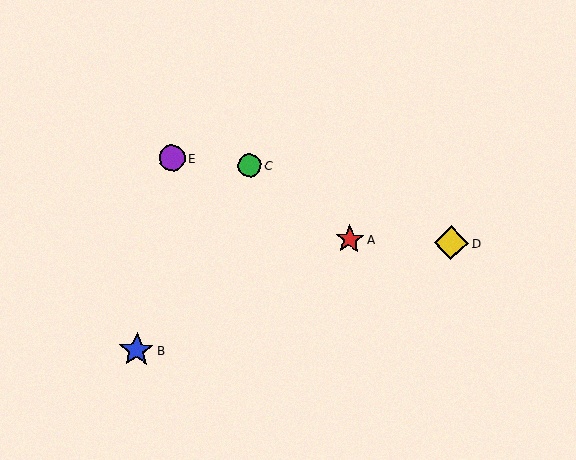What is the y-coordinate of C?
Object C is at y≈166.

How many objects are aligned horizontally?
2 objects (A, D) are aligned horizontally.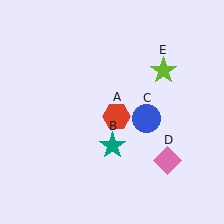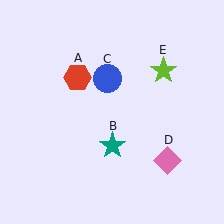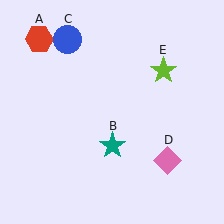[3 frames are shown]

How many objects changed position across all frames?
2 objects changed position: red hexagon (object A), blue circle (object C).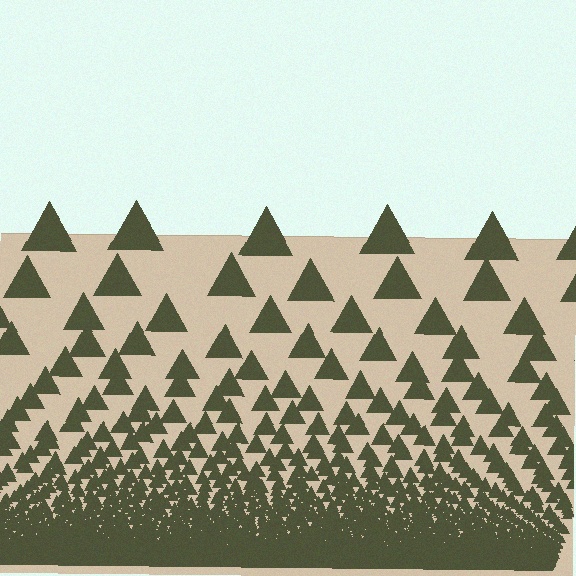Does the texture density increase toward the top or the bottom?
Density increases toward the bottom.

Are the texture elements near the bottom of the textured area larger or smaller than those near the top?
Smaller. The gradient is inverted — elements near the bottom are smaller and denser.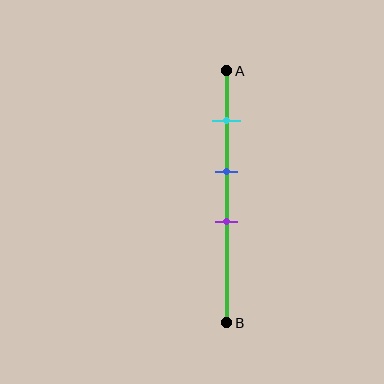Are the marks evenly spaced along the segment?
Yes, the marks are approximately evenly spaced.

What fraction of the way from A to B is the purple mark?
The purple mark is approximately 60% (0.6) of the way from A to B.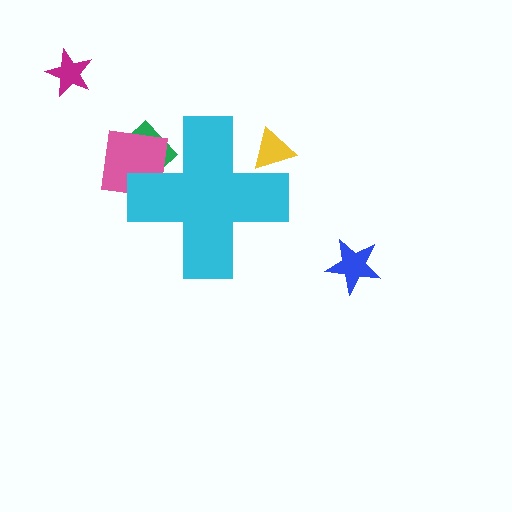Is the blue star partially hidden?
No, the blue star is fully visible.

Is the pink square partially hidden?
Yes, the pink square is partially hidden behind the cyan cross.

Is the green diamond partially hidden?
Yes, the green diamond is partially hidden behind the cyan cross.